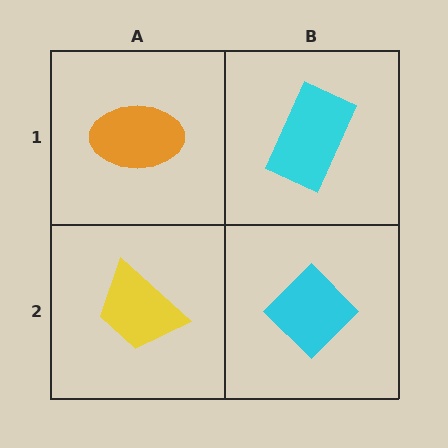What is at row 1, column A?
An orange ellipse.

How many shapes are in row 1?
2 shapes.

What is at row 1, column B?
A cyan rectangle.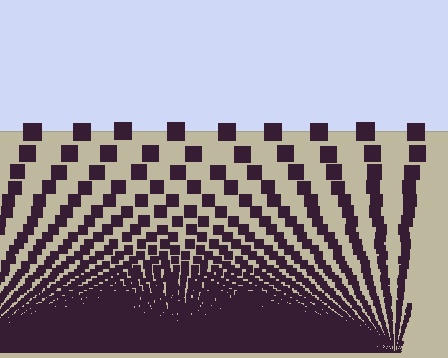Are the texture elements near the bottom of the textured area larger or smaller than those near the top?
Smaller. The gradient is inverted — elements near the bottom are smaller and denser.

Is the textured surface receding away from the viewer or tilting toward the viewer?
The surface appears to tilt toward the viewer. Texture elements get larger and sparser toward the top.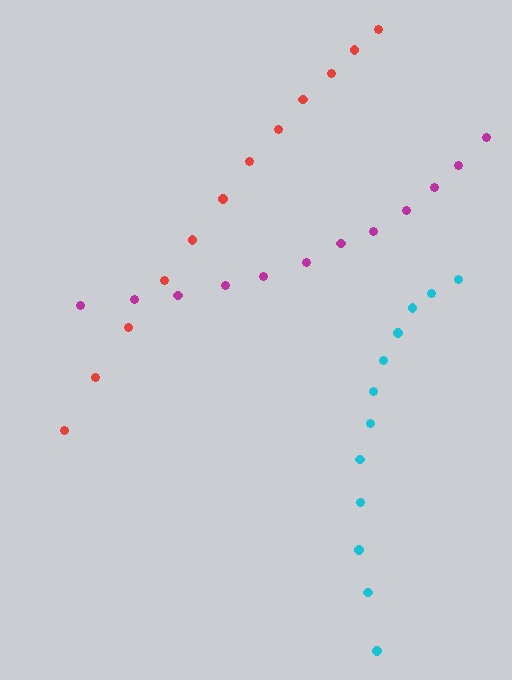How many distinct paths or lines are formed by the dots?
There are 3 distinct paths.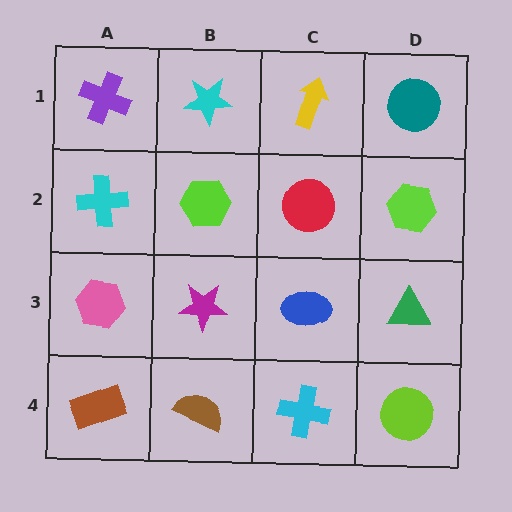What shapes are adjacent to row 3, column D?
A lime hexagon (row 2, column D), a lime circle (row 4, column D), a blue ellipse (row 3, column C).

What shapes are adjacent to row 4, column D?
A green triangle (row 3, column D), a cyan cross (row 4, column C).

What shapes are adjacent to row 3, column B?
A lime hexagon (row 2, column B), a brown semicircle (row 4, column B), a pink hexagon (row 3, column A), a blue ellipse (row 3, column C).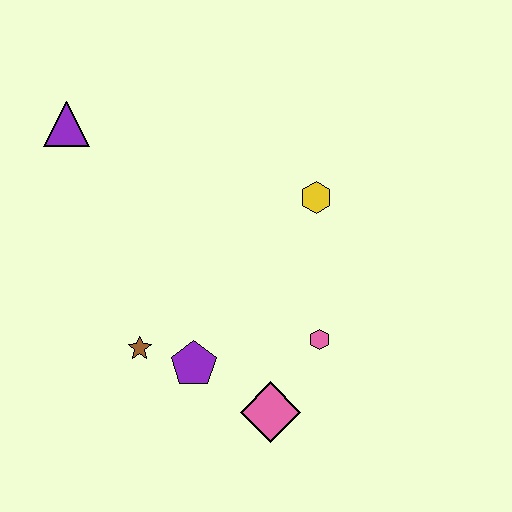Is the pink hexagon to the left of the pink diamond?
No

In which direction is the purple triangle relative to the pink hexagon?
The purple triangle is to the left of the pink hexagon.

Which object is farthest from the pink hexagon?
The purple triangle is farthest from the pink hexagon.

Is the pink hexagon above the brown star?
Yes